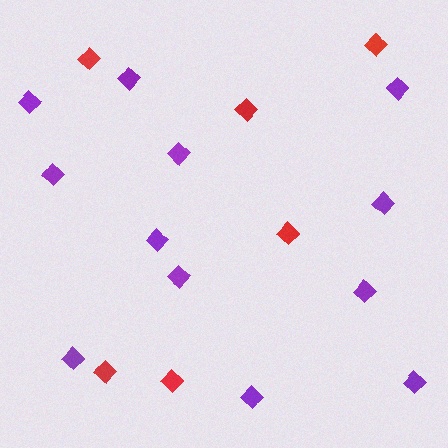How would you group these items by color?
There are 2 groups: one group of purple diamonds (12) and one group of red diamonds (6).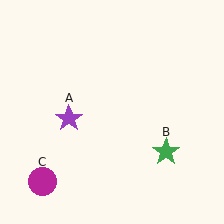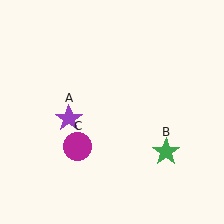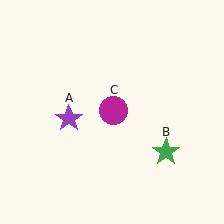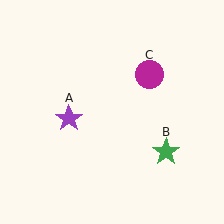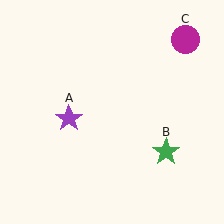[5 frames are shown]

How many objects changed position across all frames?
1 object changed position: magenta circle (object C).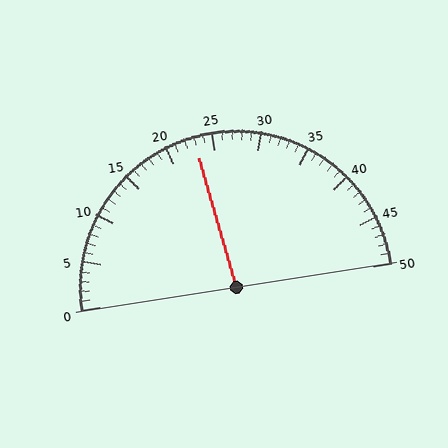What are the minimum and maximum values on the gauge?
The gauge ranges from 0 to 50.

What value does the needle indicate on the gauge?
The needle indicates approximately 23.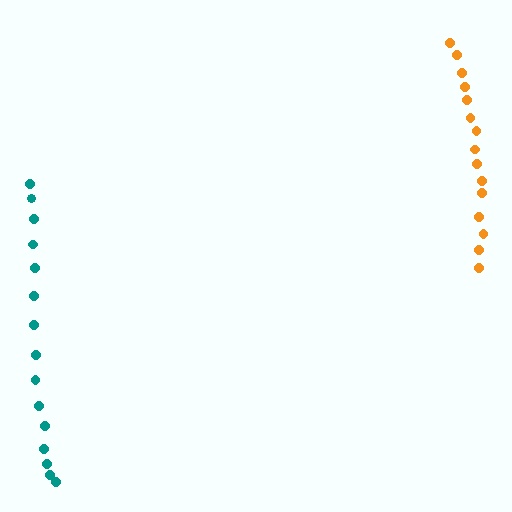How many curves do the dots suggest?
There are 2 distinct paths.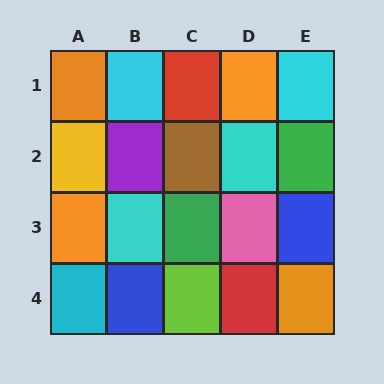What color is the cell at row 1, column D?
Orange.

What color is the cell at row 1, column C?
Red.